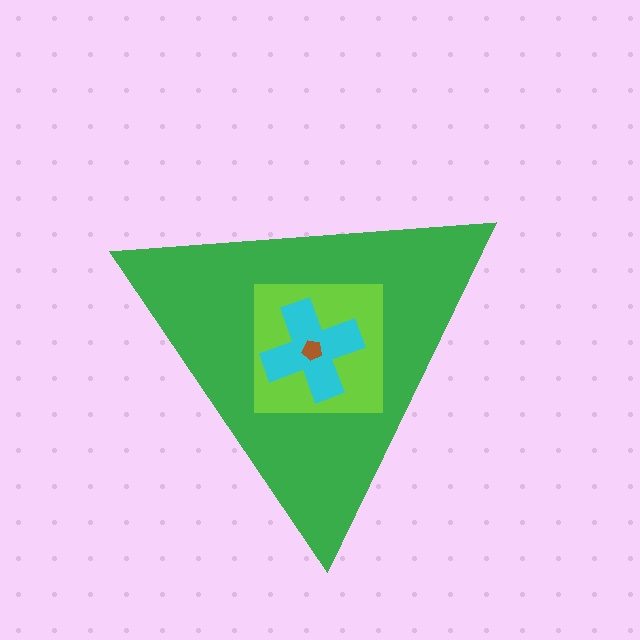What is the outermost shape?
The green triangle.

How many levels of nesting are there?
4.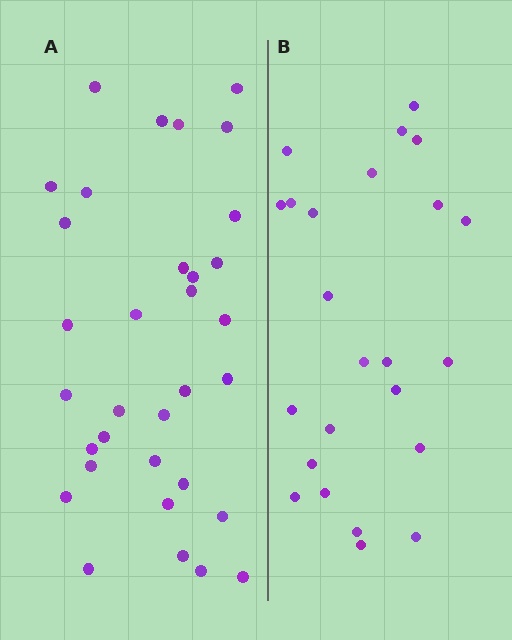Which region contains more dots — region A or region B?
Region A (the left region) has more dots.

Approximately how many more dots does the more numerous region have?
Region A has roughly 8 or so more dots than region B.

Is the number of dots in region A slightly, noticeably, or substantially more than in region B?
Region A has noticeably more, but not dramatically so. The ratio is roughly 1.4 to 1.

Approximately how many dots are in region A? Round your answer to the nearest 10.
About 30 dots. (The exact count is 33, which rounds to 30.)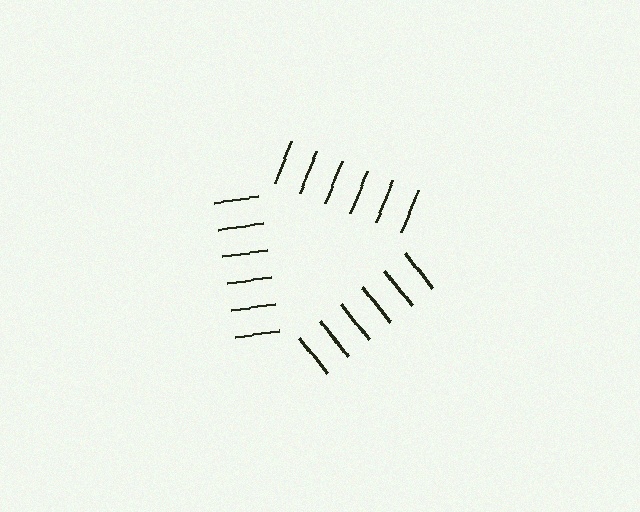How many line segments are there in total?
18 — 6 along each of the 3 edges.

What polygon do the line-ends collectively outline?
An illusory triangle — the line segments terminate on its edges but no continuous stroke is drawn.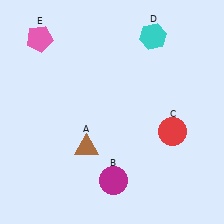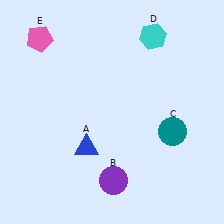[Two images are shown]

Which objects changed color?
A changed from brown to blue. B changed from magenta to purple. C changed from red to teal.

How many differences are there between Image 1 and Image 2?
There are 3 differences between the two images.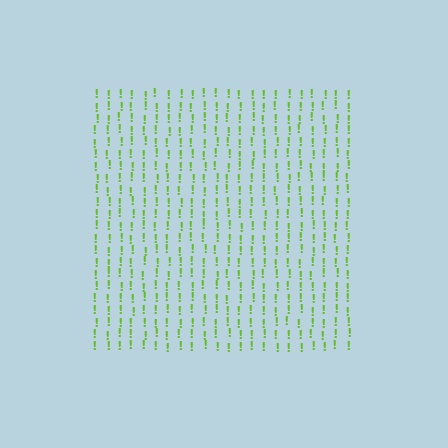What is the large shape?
The large shape is a square.